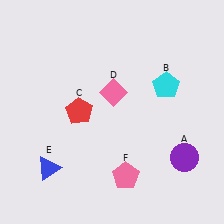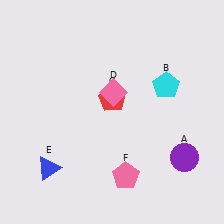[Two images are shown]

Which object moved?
The red pentagon (C) moved right.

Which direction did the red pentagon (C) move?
The red pentagon (C) moved right.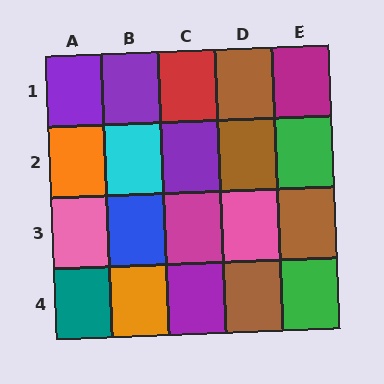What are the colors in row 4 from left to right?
Teal, orange, purple, brown, green.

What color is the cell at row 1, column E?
Magenta.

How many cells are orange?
2 cells are orange.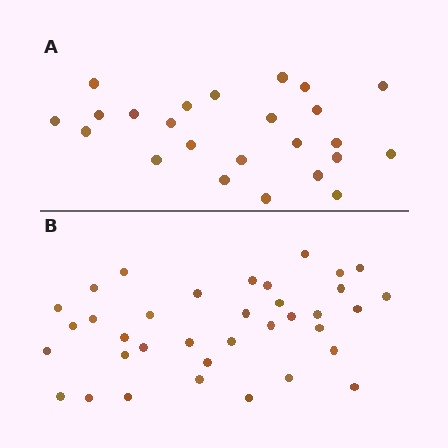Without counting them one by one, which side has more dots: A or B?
Region B (the bottom region) has more dots.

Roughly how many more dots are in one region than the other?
Region B has roughly 12 or so more dots than region A.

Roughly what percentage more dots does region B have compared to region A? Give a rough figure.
About 50% more.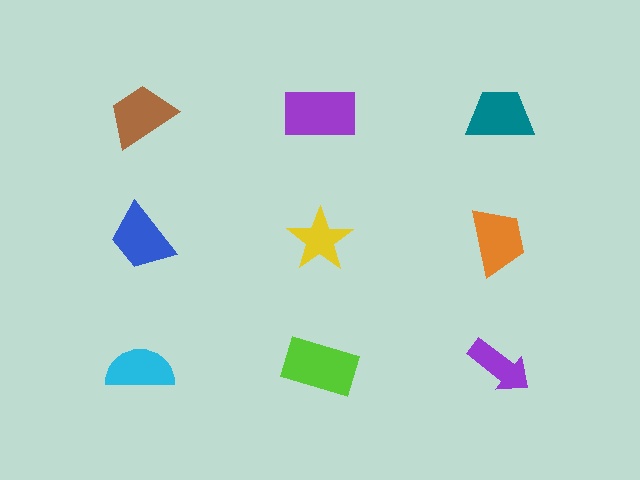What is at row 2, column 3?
An orange trapezoid.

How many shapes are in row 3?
3 shapes.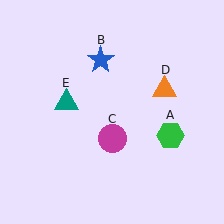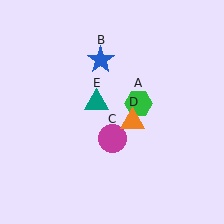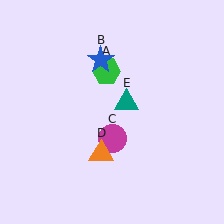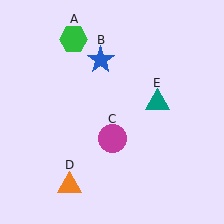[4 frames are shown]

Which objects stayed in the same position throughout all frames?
Blue star (object B) and magenta circle (object C) remained stationary.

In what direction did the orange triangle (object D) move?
The orange triangle (object D) moved down and to the left.